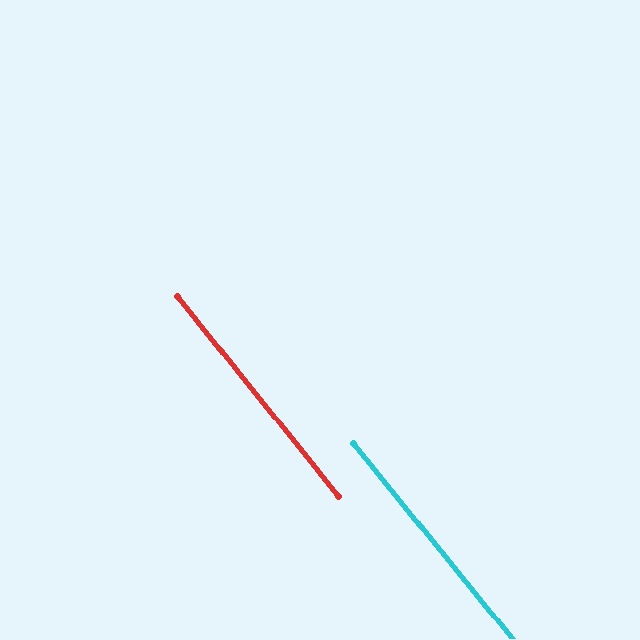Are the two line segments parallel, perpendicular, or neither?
Parallel — their directions differ by only 0.5°.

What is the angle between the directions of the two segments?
Approximately 0 degrees.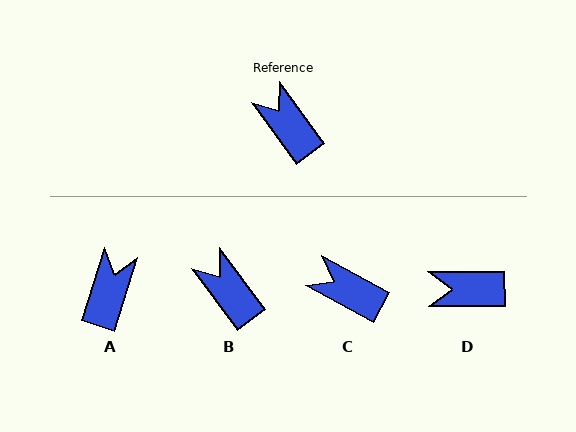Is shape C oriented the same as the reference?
No, it is off by about 25 degrees.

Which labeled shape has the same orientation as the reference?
B.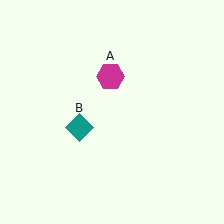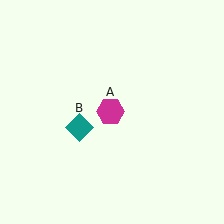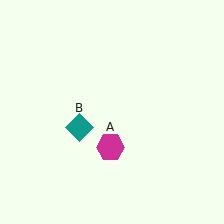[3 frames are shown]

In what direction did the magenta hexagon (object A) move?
The magenta hexagon (object A) moved down.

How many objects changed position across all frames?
1 object changed position: magenta hexagon (object A).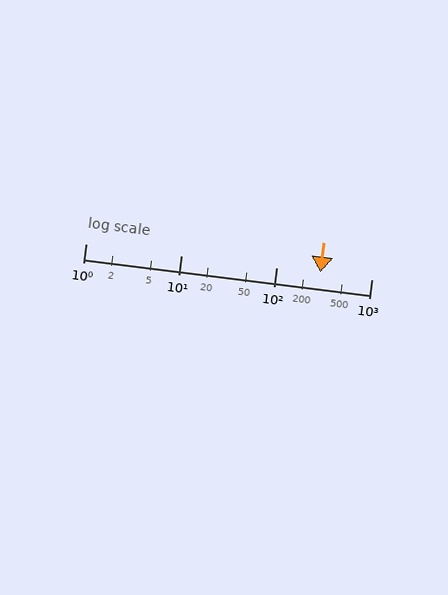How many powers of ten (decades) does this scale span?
The scale spans 3 decades, from 1 to 1000.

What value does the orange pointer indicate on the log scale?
The pointer indicates approximately 290.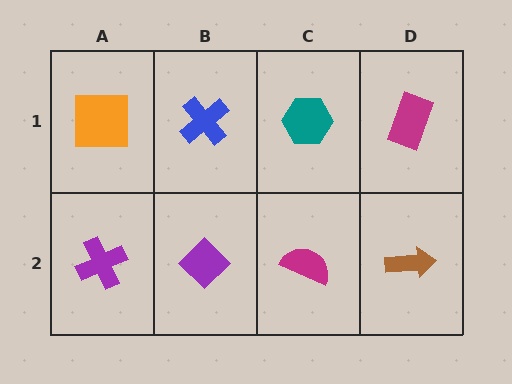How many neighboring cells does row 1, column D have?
2.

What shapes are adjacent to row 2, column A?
An orange square (row 1, column A), a purple diamond (row 2, column B).